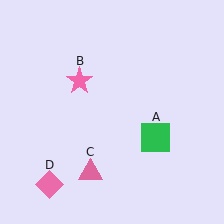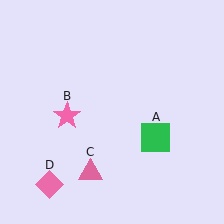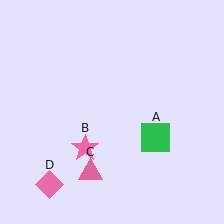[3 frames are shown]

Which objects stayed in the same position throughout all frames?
Green square (object A) and pink triangle (object C) and pink diamond (object D) remained stationary.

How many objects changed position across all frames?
1 object changed position: pink star (object B).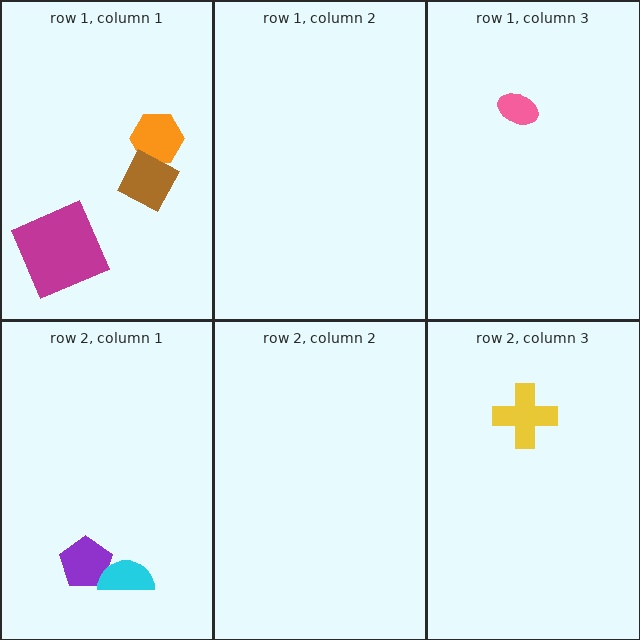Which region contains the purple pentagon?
The row 2, column 1 region.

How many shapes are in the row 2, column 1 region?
2.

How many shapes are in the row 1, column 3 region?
1.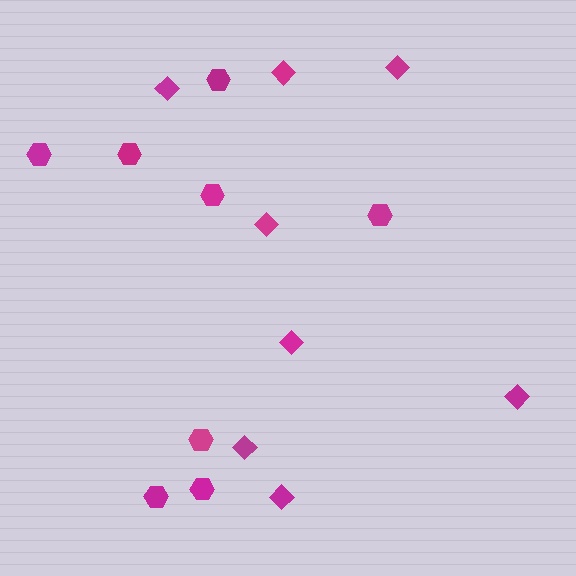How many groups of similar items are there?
There are 2 groups: one group of hexagons (8) and one group of diamonds (8).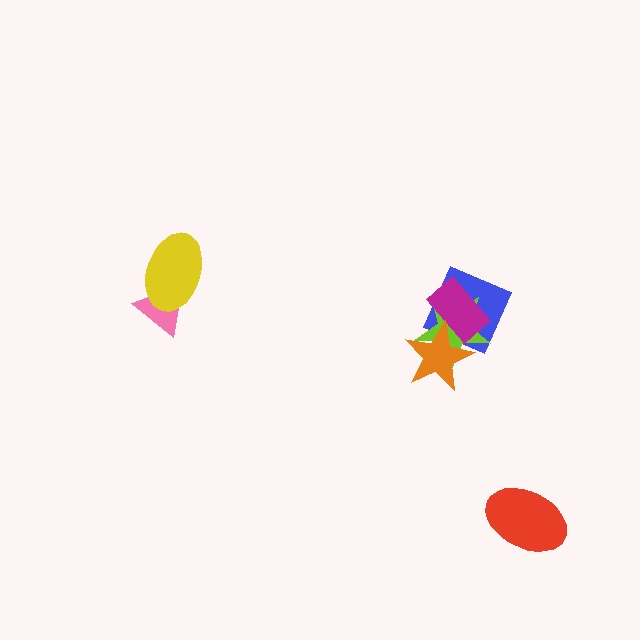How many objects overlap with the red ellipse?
0 objects overlap with the red ellipse.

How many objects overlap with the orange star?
3 objects overlap with the orange star.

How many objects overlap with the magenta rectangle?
3 objects overlap with the magenta rectangle.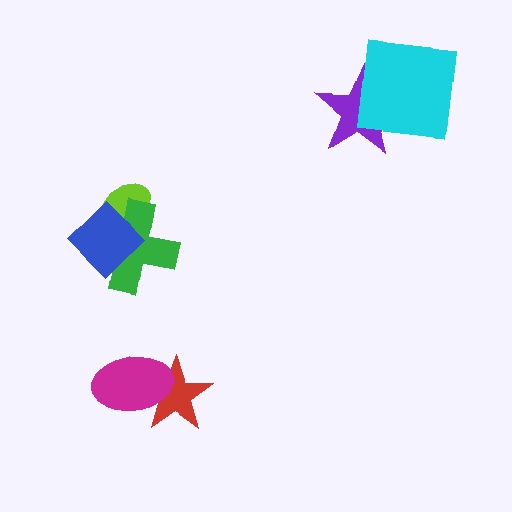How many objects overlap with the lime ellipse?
2 objects overlap with the lime ellipse.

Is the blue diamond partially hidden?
No, no other shape covers it.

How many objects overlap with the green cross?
2 objects overlap with the green cross.